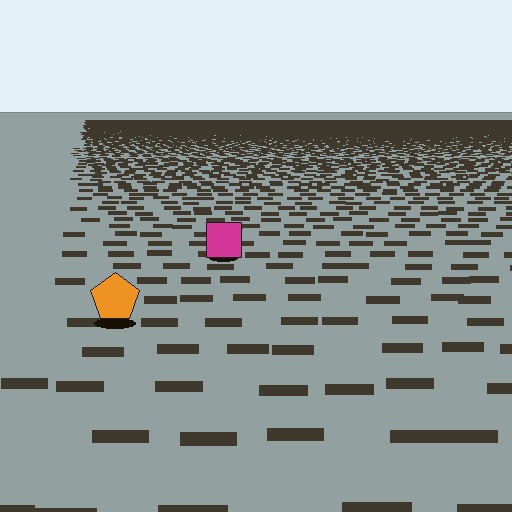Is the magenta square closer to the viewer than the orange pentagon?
No. The orange pentagon is closer — you can tell from the texture gradient: the ground texture is coarser near it.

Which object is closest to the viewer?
The orange pentagon is closest. The texture marks near it are larger and more spread out.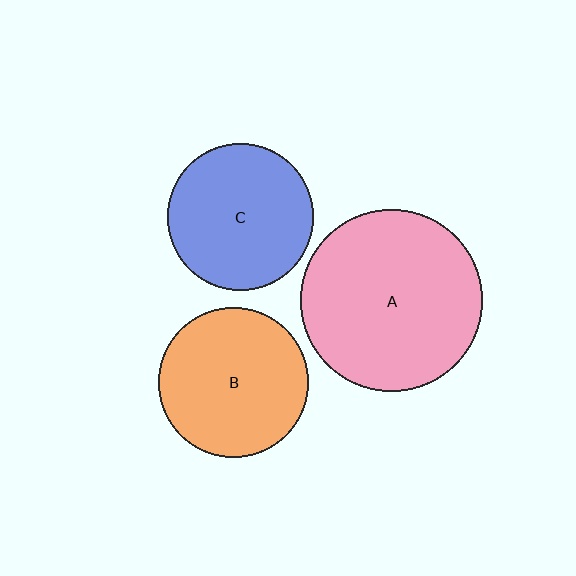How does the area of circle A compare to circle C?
Approximately 1.5 times.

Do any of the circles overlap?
No, none of the circles overlap.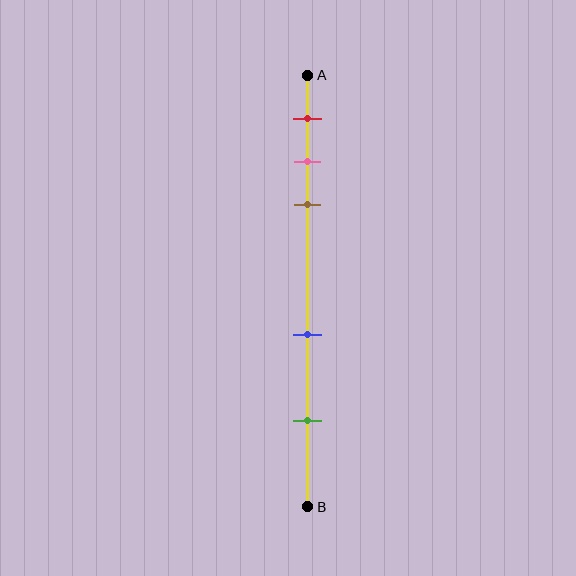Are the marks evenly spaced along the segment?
No, the marks are not evenly spaced.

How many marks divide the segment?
There are 5 marks dividing the segment.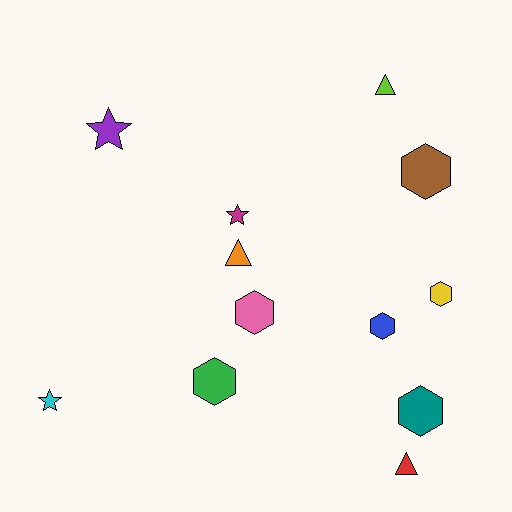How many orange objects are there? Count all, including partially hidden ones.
There is 1 orange object.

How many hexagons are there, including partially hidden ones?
There are 6 hexagons.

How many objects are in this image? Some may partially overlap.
There are 12 objects.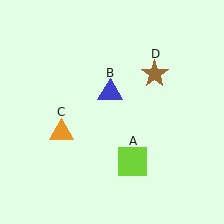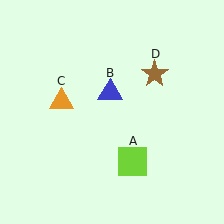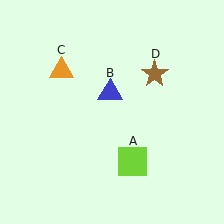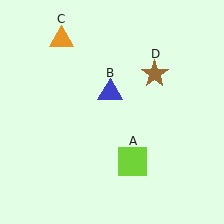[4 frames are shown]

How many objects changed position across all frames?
1 object changed position: orange triangle (object C).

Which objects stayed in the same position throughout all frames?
Lime square (object A) and blue triangle (object B) and brown star (object D) remained stationary.